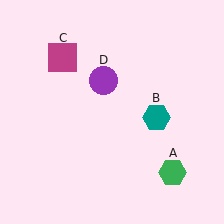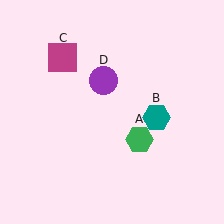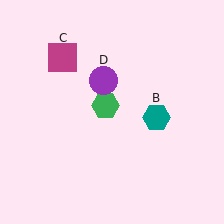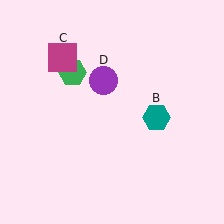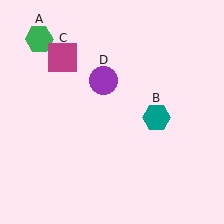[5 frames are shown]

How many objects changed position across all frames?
1 object changed position: green hexagon (object A).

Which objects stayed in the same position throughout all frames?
Teal hexagon (object B) and magenta square (object C) and purple circle (object D) remained stationary.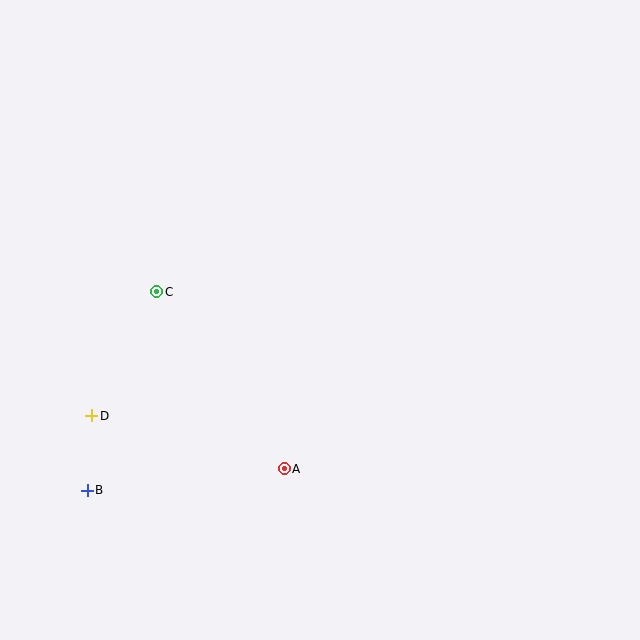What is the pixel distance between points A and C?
The distance between A and C is 218 pixels.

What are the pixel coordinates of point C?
Point C is at (157, 292).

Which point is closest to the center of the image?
Point A at (284, 469) is closest to the center.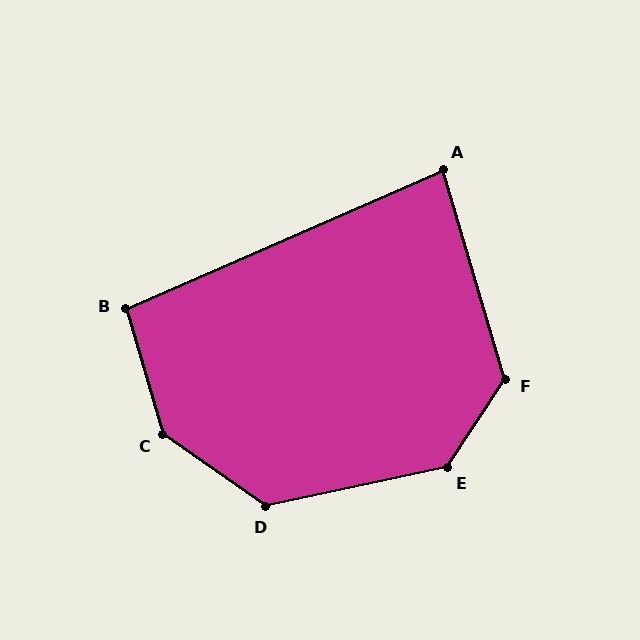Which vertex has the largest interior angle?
C, at approximately 141 degrees.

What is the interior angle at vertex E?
Approximately 136 degrees (obtuse).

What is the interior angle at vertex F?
Approximately 130 degrees (obtuse).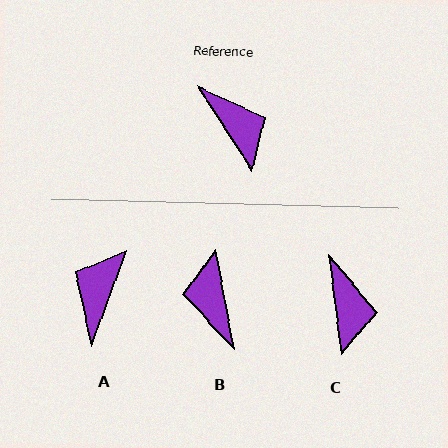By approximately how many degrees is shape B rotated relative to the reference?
Approximately 158 degrees counter-clockwise.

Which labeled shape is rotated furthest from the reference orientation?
B, about 158 degrees away.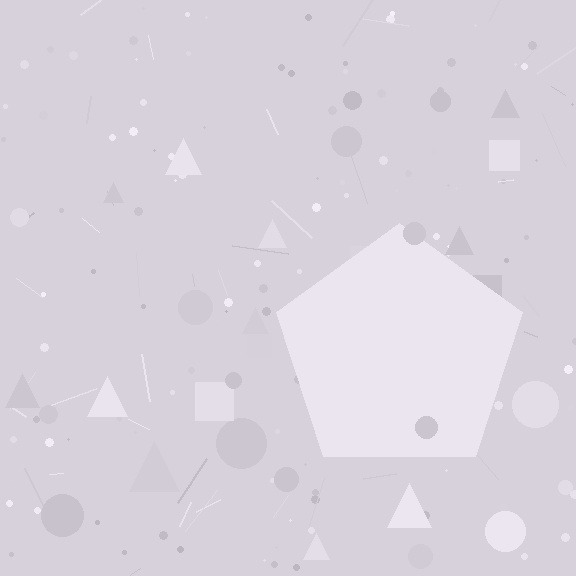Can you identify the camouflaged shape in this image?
The camouflaged shape is a pentagon.